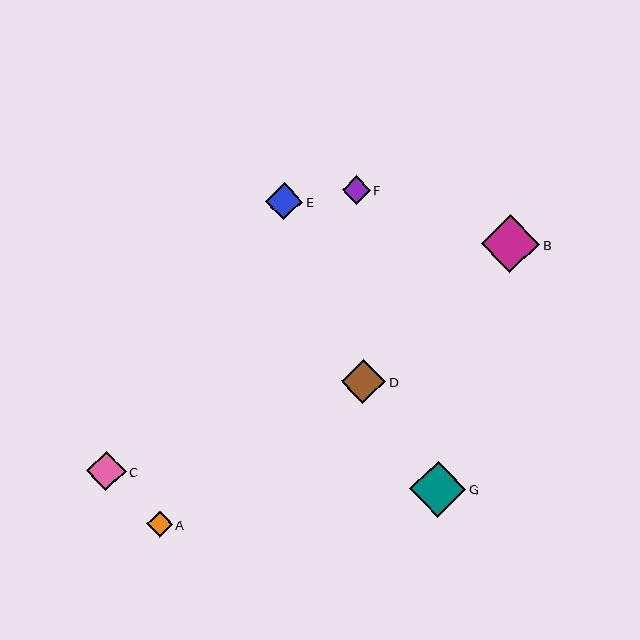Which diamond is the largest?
Diamond B is the largest with a size of approximately 58 pixels.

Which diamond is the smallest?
Diamond A is the smallest with a size of approximately 26 pixels.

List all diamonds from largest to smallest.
From largest to smallest: B, G, D, C, E, F, A.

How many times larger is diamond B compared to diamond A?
Diamond B is approximately 2.2 times the size of diamond A.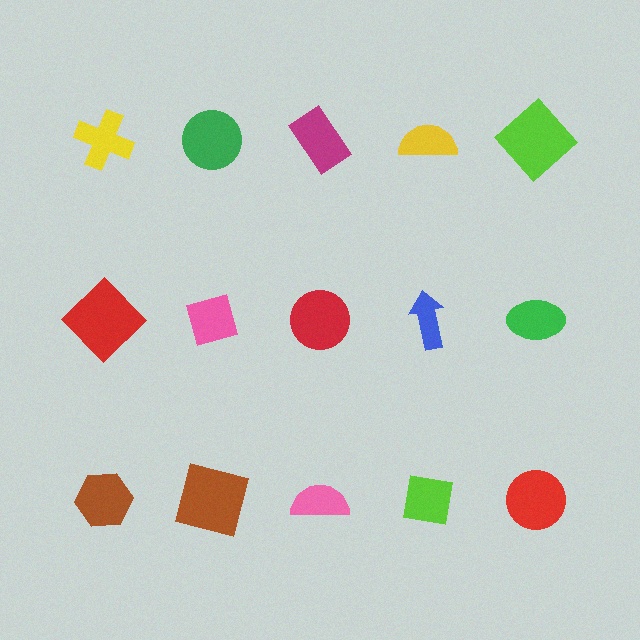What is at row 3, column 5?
A red circle.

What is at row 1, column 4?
A yellow semicircle.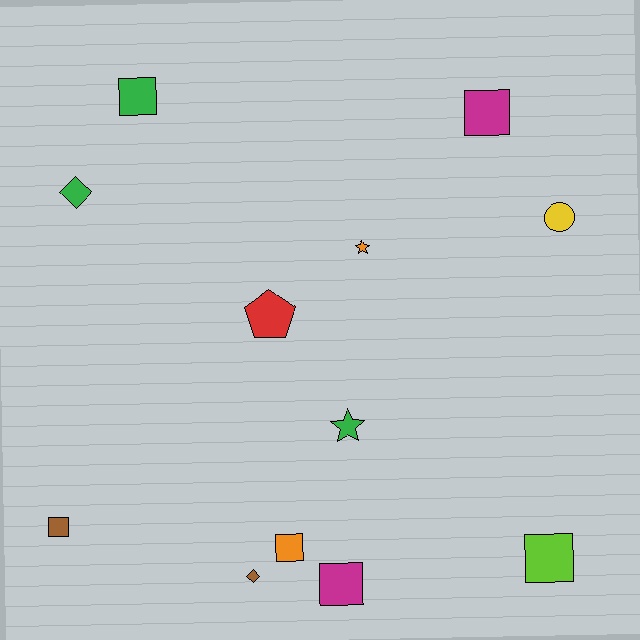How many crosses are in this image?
There are no crosses.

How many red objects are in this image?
There is 1 red object.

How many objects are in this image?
There are 12 objects.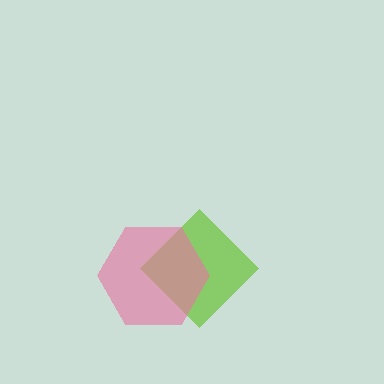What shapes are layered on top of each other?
The layered shapes are: a lime diamond, a pink hexagon.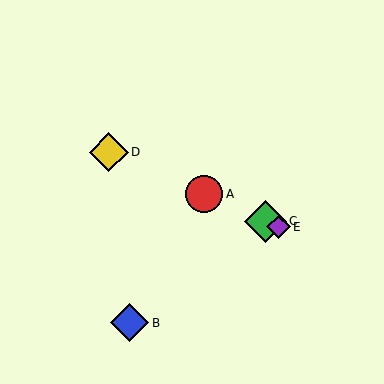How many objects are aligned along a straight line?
4 objects (A, C, D, E) are aligned along a straight line.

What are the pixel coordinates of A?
Object A is at (204, 194).